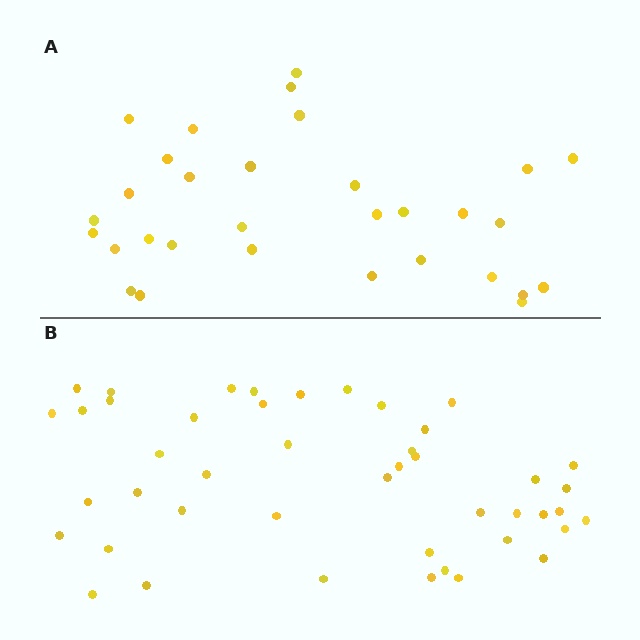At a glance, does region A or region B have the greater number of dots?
Region B (the bottom region) has more dots.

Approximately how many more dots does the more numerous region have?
Region B has approximately 15 more dots than region A.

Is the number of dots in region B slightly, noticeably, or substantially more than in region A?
Region B has substantially more. The ratio is roughly 1.5 to 1.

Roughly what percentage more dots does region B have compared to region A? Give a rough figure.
About 45% more.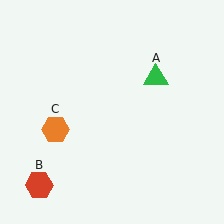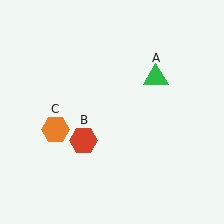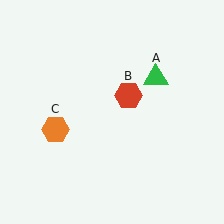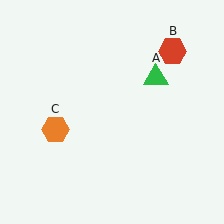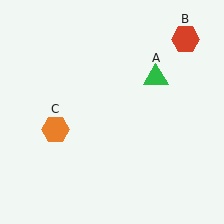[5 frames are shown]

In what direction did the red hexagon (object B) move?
The red hexagon (object B) moved up and to the right.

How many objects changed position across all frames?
1 object changed position: red hexagon (object B).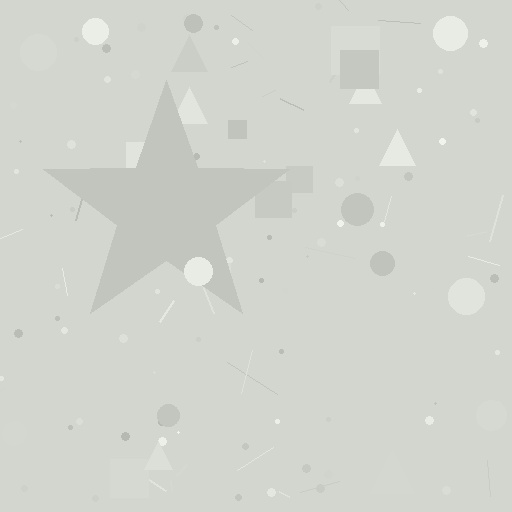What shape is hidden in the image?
A star is hidden in the image.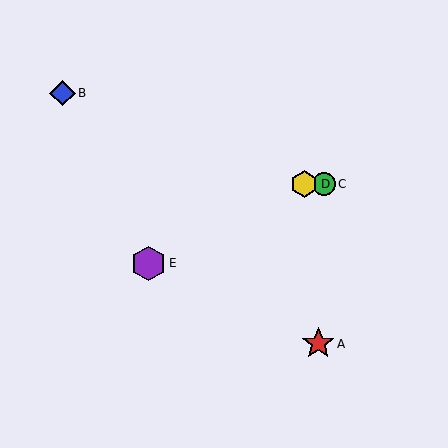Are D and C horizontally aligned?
Yes, both are at y≈184.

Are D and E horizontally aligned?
No, D is at y≈184 and E is at y≈263.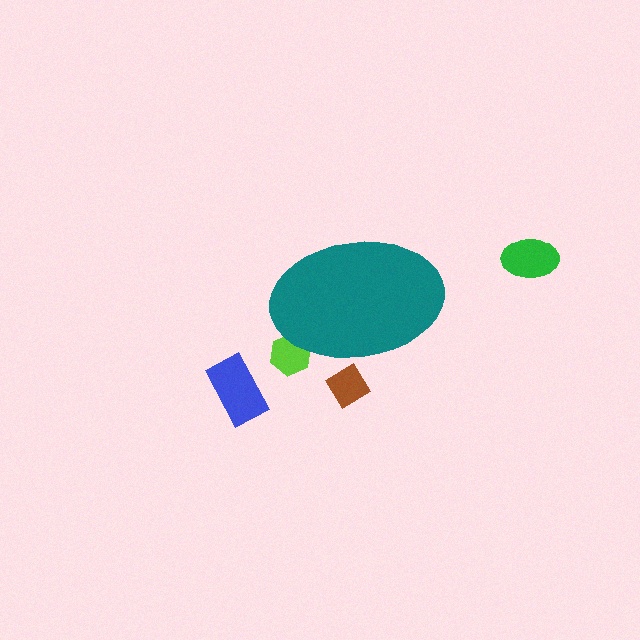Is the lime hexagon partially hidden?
Yes, the lime hexagon is partially hidden behind the teal ellipse.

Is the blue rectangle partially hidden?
No, the blue rectangle is fully visible.